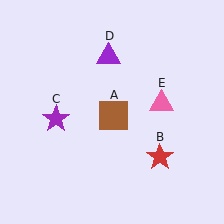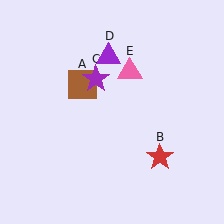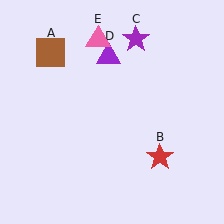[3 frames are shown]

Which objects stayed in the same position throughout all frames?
Red star (object B) and purple triangle (object D) remained stationary.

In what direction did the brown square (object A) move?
The brown square (object A) moved up and to the left.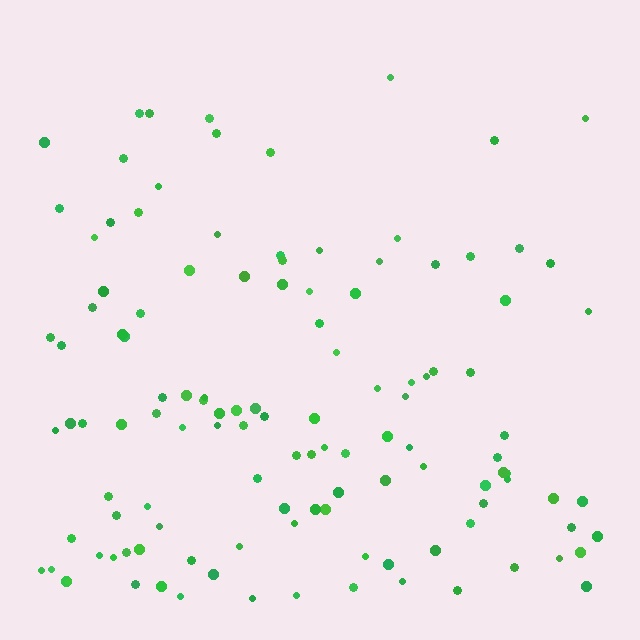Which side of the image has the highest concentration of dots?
The bottom.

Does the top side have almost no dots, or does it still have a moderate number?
Still a moderate number, just noticeably fewer than the bottom.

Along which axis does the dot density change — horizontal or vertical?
Vertical.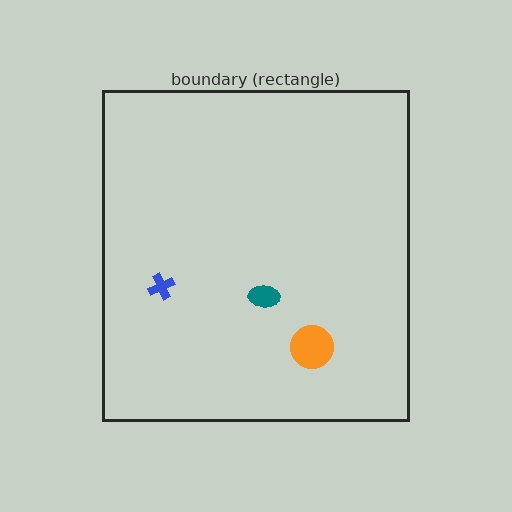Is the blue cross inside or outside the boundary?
Inside.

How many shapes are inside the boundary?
3 inside, 0 outside.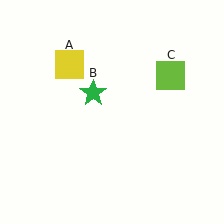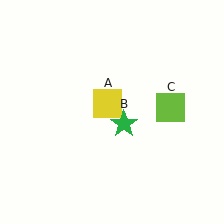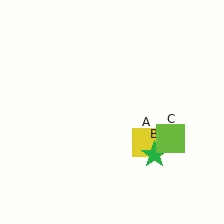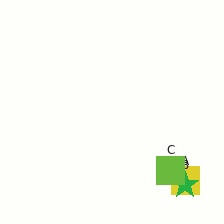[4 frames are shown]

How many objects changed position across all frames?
3 objects changed position: yellow square (object A), green star (object B), lime square (object C).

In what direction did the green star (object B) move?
The green star (object B) moved down and to the right.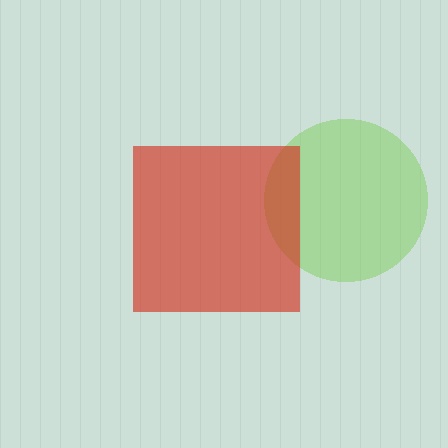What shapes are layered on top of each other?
The layered shapes are: a lime circle, a red square.